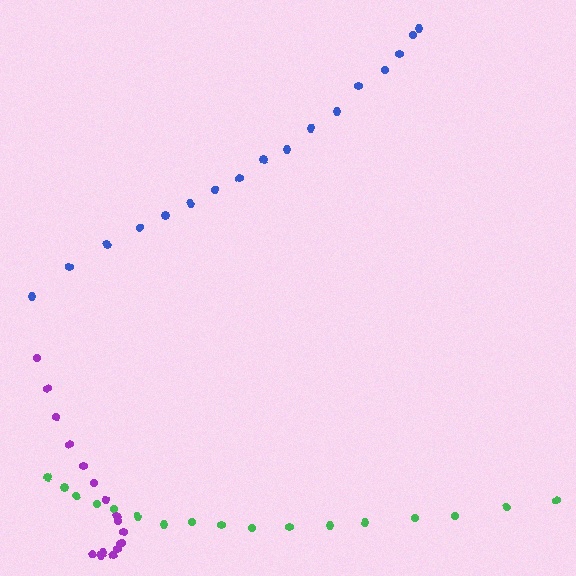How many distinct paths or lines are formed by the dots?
There are 3 distinct paths.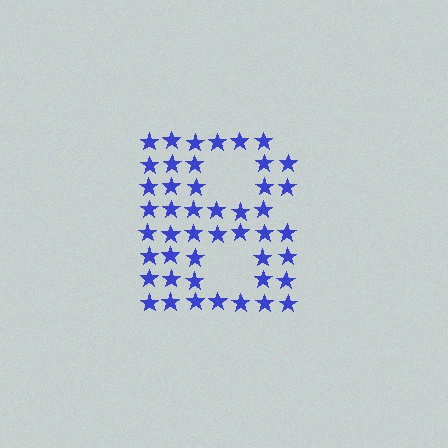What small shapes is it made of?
It is made of small stars.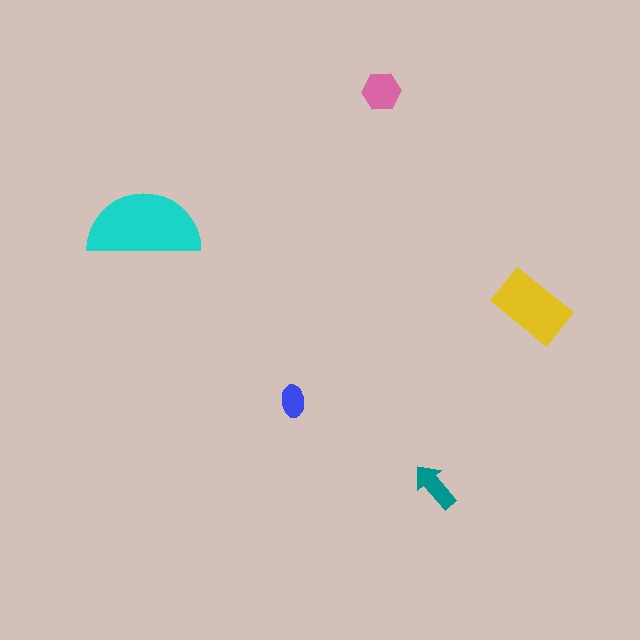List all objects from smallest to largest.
The blue ellipse, the teal arrow, the pink hexagon, the yellow rectangle, the cyan semicircle.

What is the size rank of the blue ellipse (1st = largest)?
5th.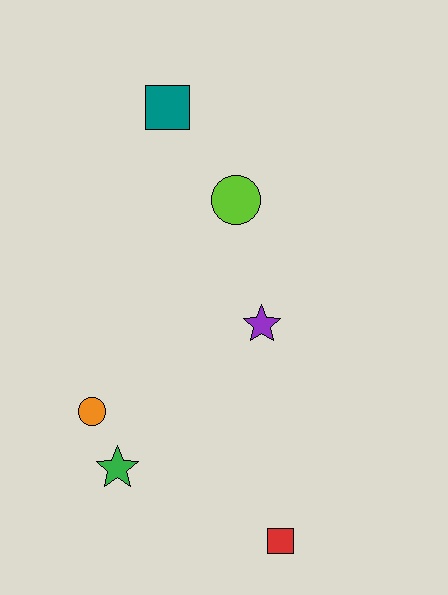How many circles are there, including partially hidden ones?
There are 2 circles.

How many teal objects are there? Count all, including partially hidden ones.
There is 1 teal object.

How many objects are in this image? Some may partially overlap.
There are 6 objects.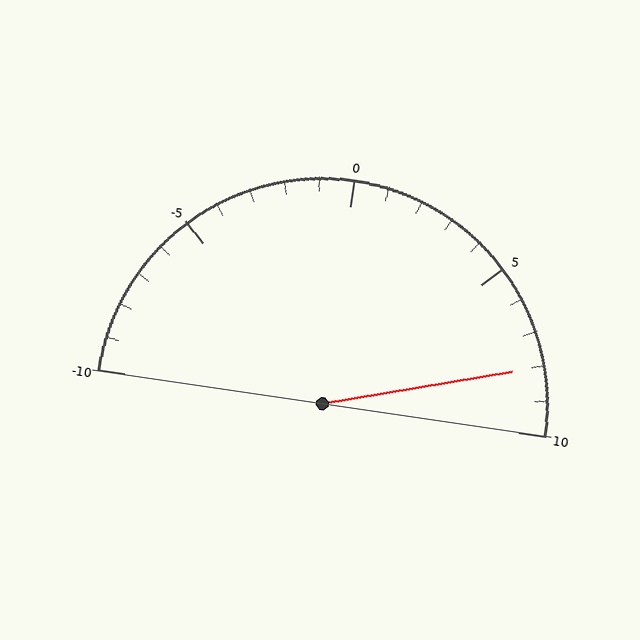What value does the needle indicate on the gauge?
The needle indicates approximately 8.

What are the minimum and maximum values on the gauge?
The gauge ranges from -10 to 10.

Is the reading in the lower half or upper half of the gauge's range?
The reading is in the upper half of the range (-10 to 10).